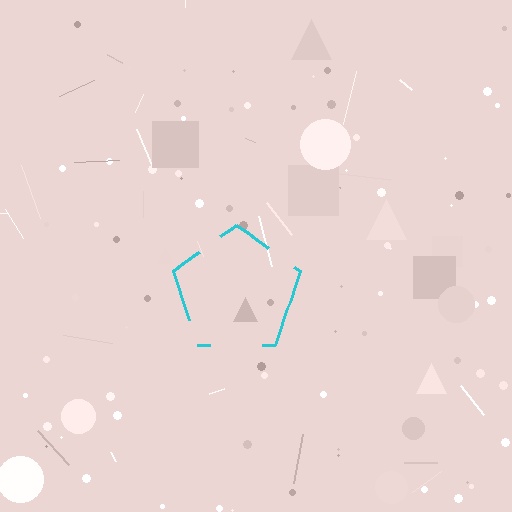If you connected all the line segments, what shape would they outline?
They would outline a pentagon.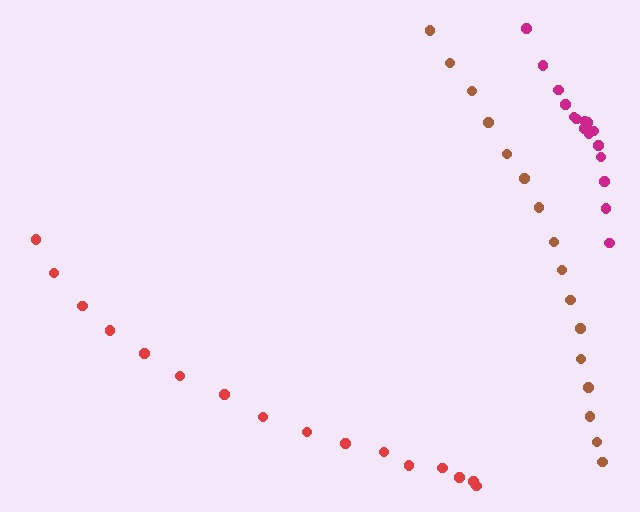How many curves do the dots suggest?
There are 3 distinct paths.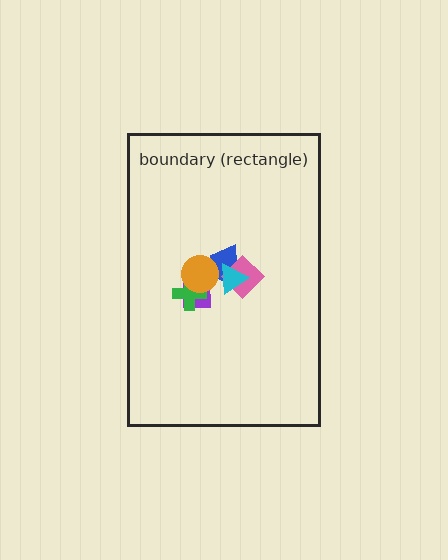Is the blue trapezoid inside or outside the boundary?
Inside.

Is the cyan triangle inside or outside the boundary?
Inside.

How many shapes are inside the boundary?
6 inside, 0 outside.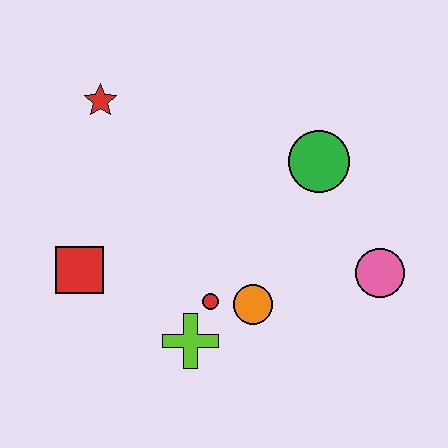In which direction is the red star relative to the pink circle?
The red star is to the left of the pink circle.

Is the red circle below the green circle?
Yes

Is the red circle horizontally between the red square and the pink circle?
Yes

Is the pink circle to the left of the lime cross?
No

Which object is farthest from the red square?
The pink circle is farthest from the red square.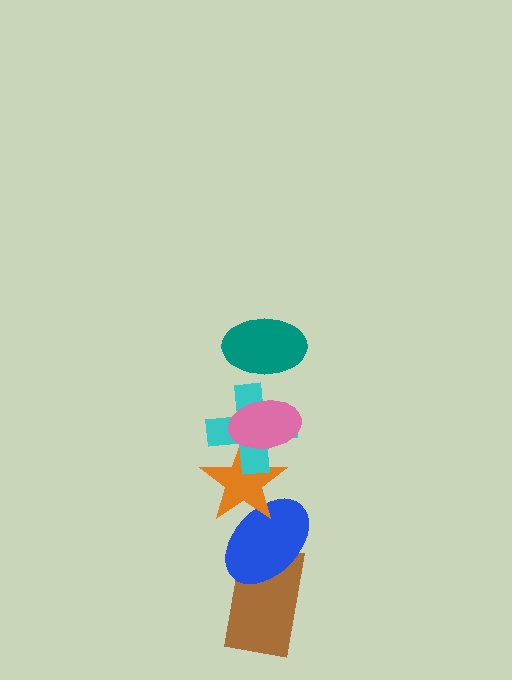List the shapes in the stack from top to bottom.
From top to bottom: the teal ellipse, the pink ellipse, the cyan cross, the orange star, the blue ellipse, the brown rectangle.